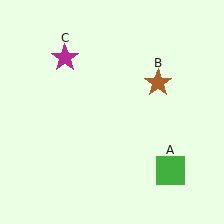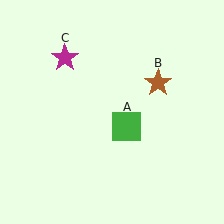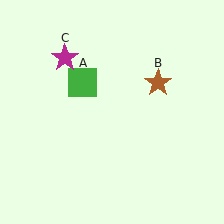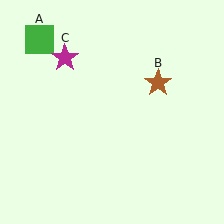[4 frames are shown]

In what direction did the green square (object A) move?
The green square (object A) moved up and to the left.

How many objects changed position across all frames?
1 object changed position: green square (object A).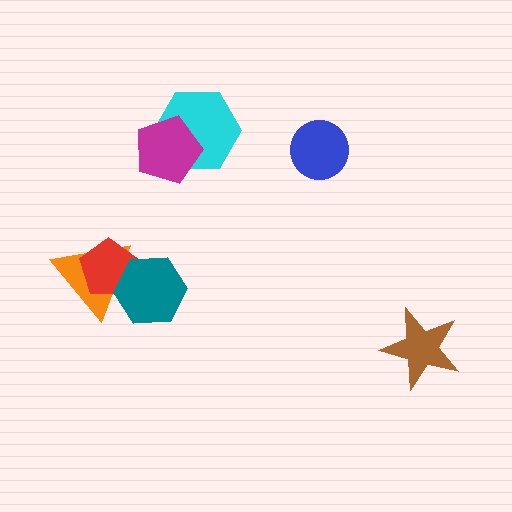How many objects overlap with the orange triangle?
2 objects overlap with the orange triangle.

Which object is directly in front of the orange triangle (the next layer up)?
The red pentagon is directly in front of the orange triangle.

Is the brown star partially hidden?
No, no other shape covers it.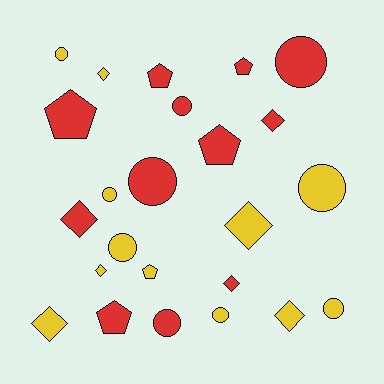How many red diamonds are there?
There are 3 red diamonds.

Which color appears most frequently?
Red, with 12 objects.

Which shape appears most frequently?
Circle, with 10 objects.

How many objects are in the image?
There are 24 objects.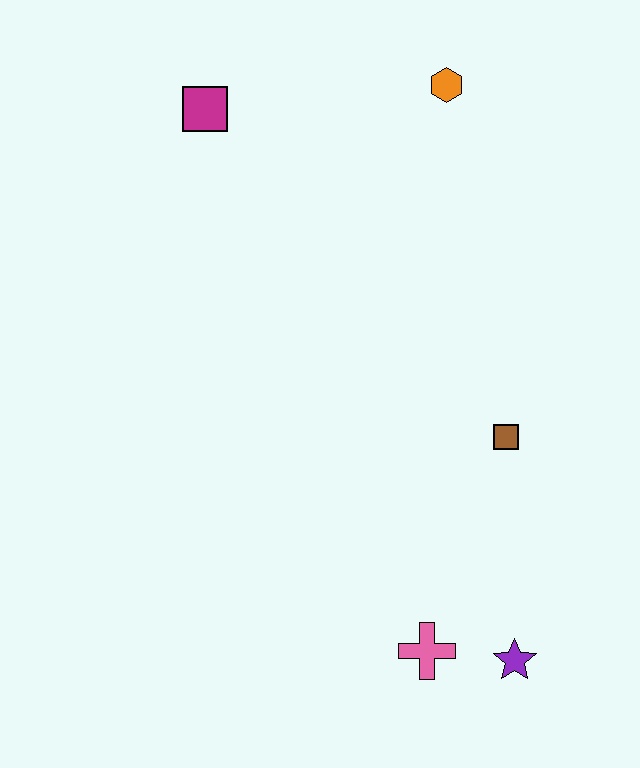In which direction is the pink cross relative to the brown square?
The pink cross is below the brown square.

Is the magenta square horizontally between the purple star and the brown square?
No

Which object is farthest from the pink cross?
The magenta square is farthest from the pink cross.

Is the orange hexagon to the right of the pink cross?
Yes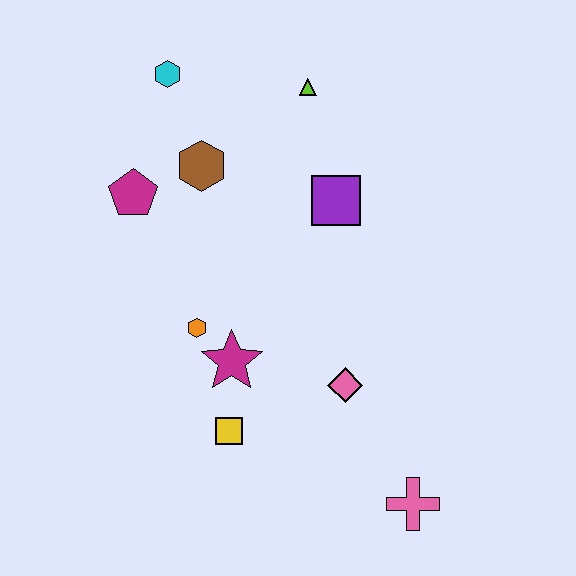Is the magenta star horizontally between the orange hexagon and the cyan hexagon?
No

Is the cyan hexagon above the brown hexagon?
Yes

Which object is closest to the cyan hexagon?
The brown hexagon is closest to the cyan hexagon.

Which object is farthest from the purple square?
The pink cross is farthest from the purple square.